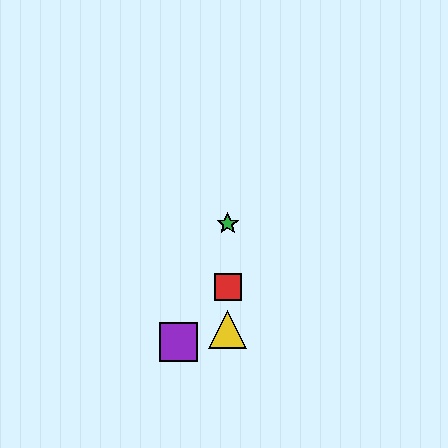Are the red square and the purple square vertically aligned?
No, the red square is at x≈228 and the purple square is at x≈178.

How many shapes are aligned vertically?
4 shapes (the red square, the blue triangle, the green star, the yellow triangle) are aligned vertically.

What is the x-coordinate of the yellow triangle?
The yellow triangle is at x≈228.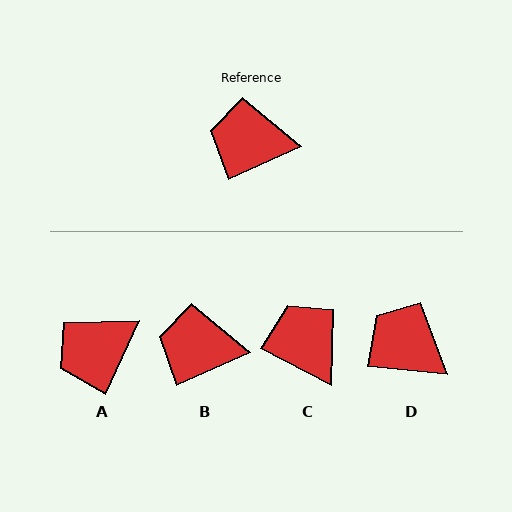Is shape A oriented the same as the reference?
No, it is off by about 41 degrees.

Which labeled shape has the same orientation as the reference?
B.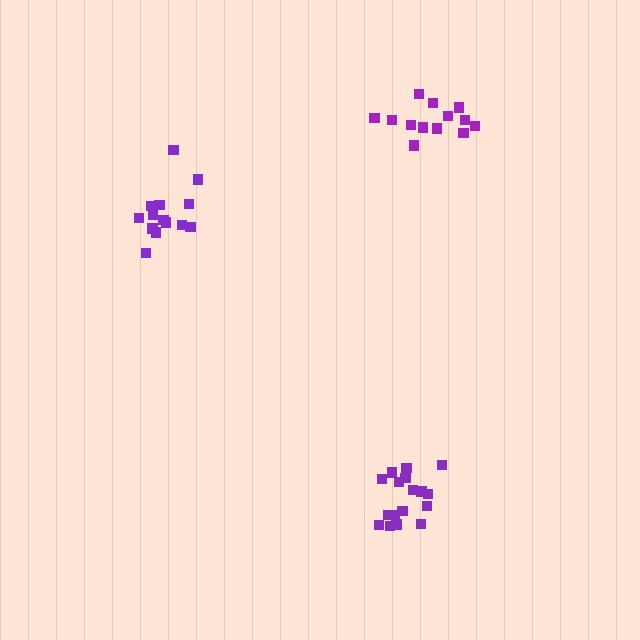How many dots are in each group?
Group 1: 14 dots, Group 2: 17 dots, Group 3: 13 dots (44 total).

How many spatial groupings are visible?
There are 3 spatial groupings.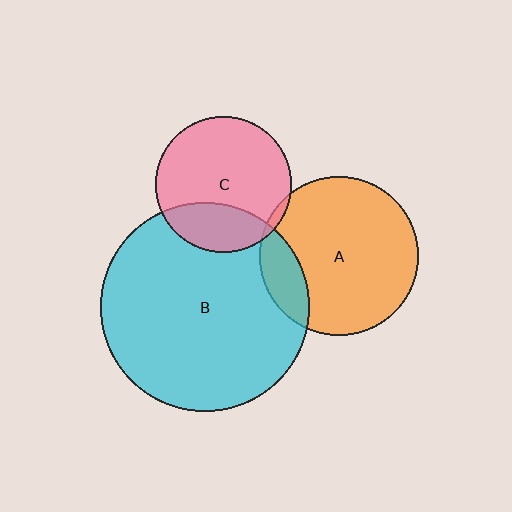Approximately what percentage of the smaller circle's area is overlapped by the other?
Approximately 15%.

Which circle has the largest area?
Circle B (cyan).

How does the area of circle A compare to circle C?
Approximately 1.4 times.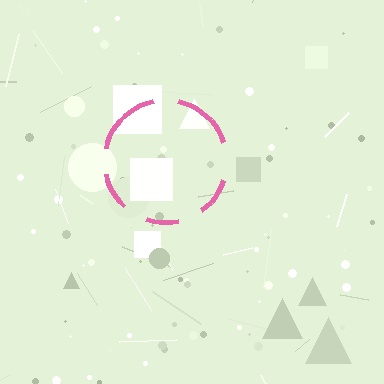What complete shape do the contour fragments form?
The contour fragments form a circle.